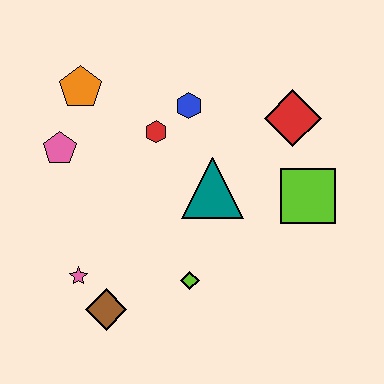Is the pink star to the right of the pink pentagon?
Yes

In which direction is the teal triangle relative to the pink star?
The teal triangle is to the right of the pink star.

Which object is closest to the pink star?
The brown diamond is closest to the pink star.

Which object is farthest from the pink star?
The red diamond is farthest from the pink star.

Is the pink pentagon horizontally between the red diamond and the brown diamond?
No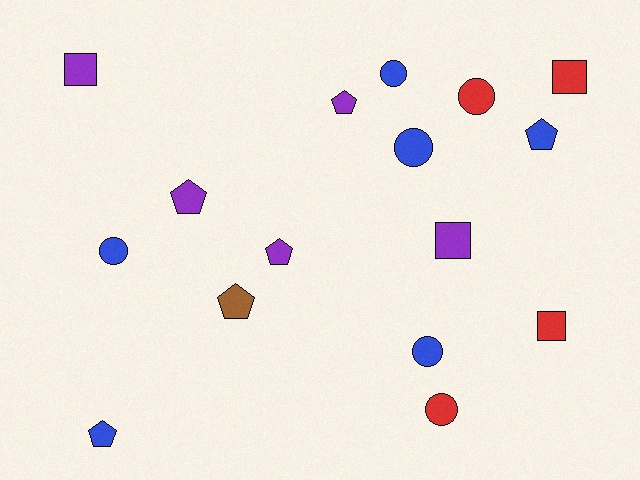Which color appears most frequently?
Blue, with 6 objects.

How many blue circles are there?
There are 4 blue circles.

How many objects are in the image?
There are 16 objects.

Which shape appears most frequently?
Circle, with 6 objects.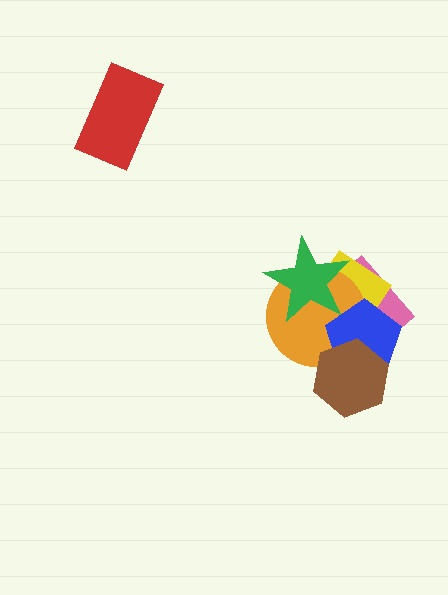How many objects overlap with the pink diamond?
5 objects overlap with the pink diamond.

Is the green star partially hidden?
No, no other shape covers it.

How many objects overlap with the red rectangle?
0 objects overlap with the red rectangle.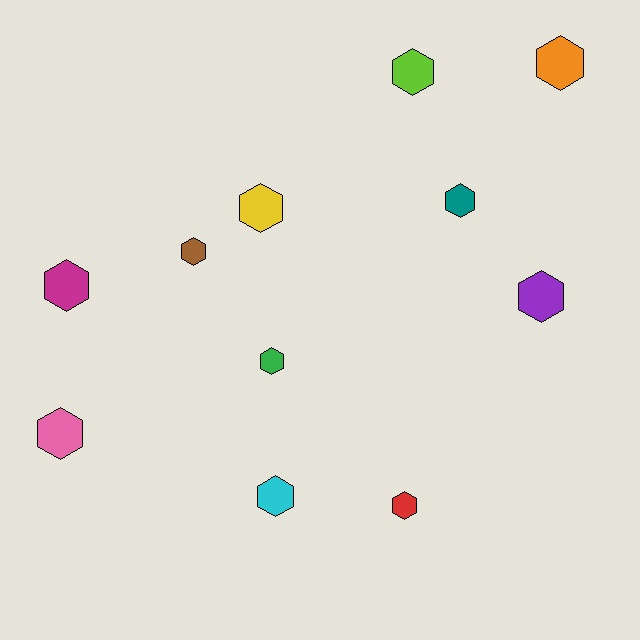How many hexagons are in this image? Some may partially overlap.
There are 11 hexagons.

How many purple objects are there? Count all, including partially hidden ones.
There is 1 purple object.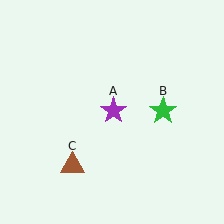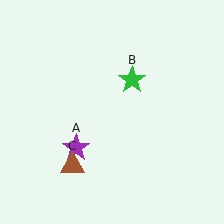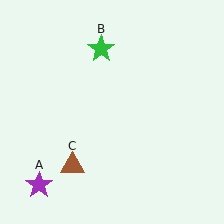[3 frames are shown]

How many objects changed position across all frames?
2 objects changed position: purple star (object A), green star (object B).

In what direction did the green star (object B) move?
The green star (object B) moved up and to the left.